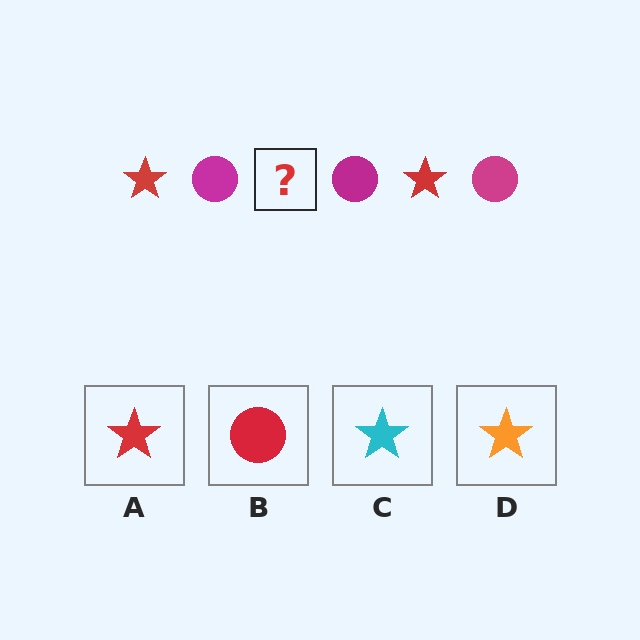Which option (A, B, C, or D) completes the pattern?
A.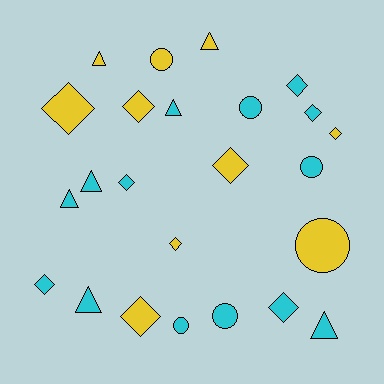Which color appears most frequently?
Cyan, with 14 objects.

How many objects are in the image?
There are 24 objects.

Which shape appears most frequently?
Diamond, with 11 objects.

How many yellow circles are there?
There are 2 yellow circles.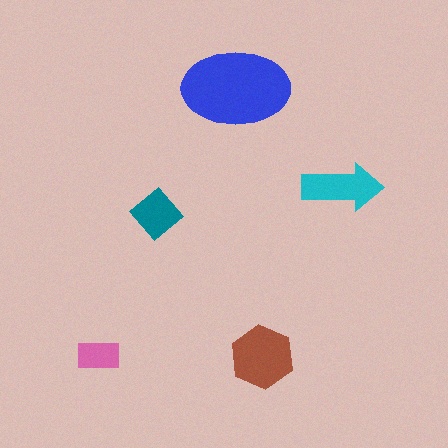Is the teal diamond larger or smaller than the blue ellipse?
Smaller.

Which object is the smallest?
The pink rectangle.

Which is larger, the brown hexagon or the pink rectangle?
The brown hexagon.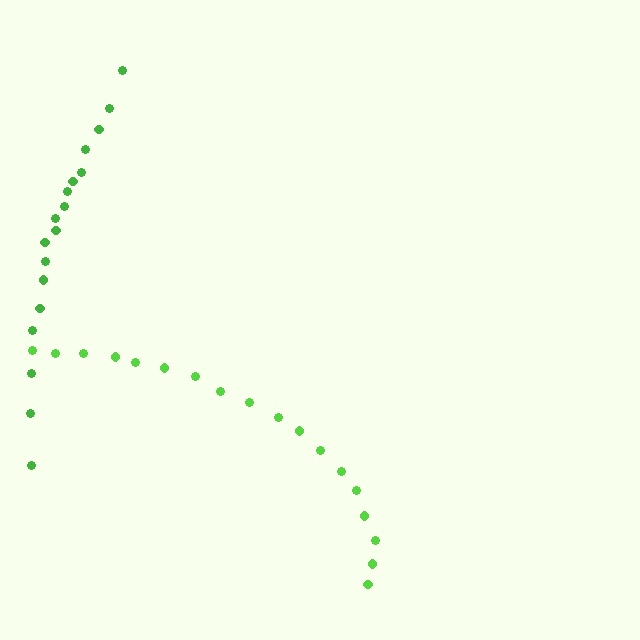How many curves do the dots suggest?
There are 2 distinct paths.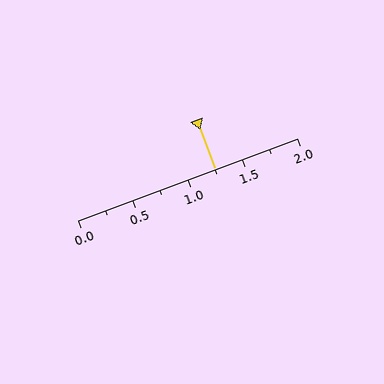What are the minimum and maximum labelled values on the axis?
The axis runs from 0.0 to 2.0.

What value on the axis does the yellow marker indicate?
The marker indicates approximately 1.25.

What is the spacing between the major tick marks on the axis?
The major ticks are spaced 0.5 apart.